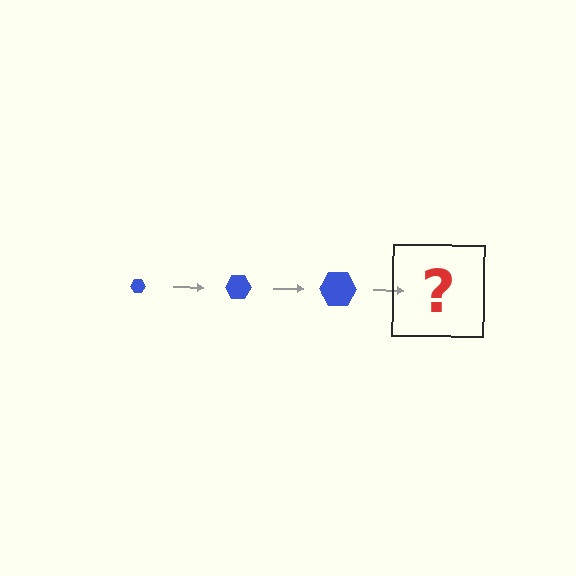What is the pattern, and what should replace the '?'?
The pattern is that the hexagon gets progressively larger each step. The '?' should be a blue hexagon, larger than the previous one.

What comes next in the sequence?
The next element should be a blue hexagon, larger than the previous one.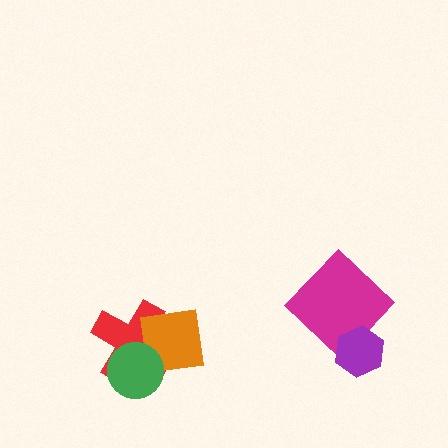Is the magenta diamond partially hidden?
Yes, it is partially covered by another shape.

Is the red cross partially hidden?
Yes, it is partially covered by another shape.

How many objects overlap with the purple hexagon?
1 object overlaps with the purple hexagon.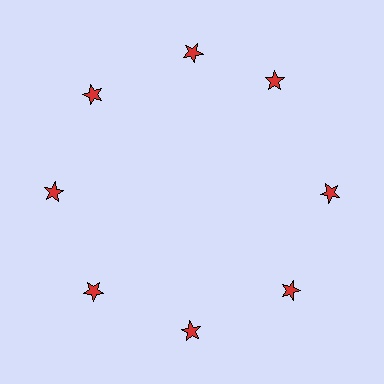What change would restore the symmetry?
The symmetry would be restored by rotating it back into even spacing with its neighbors so that all 8 stars sit at equal angles and equal distance from the center.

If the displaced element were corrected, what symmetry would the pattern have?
It would have 8-fold rotational symmetry — the pattern would map onto itself every 45 degrees.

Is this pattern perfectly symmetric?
No. The 8 red stars are arranged in a ring, but one element near the 2 o'clock position is rotated out of alignment along the ring, breaking the 8-fold rotational symmetry.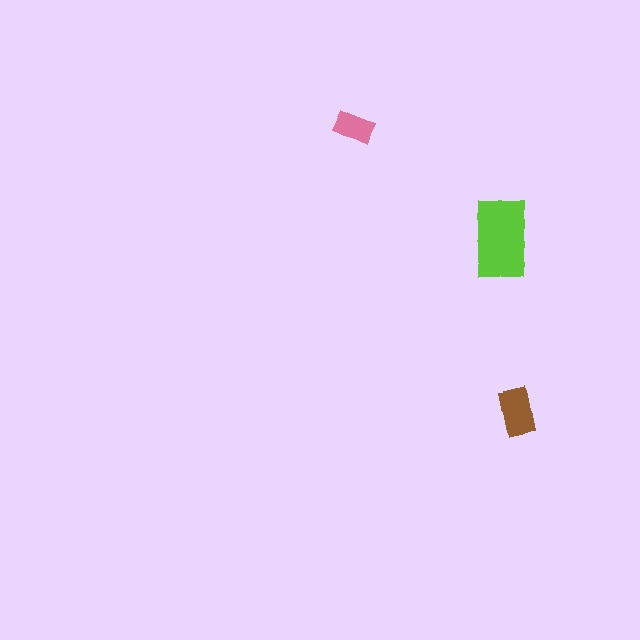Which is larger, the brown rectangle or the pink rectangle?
The brown one.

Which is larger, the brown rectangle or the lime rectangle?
The lime one.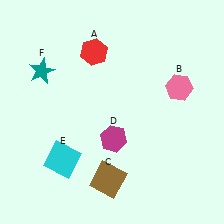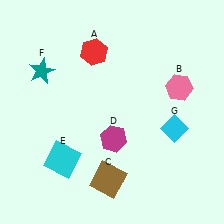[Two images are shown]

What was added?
A cyan diamond (G) was added in Image 2.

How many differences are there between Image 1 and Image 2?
There is 1 difference between the two images.